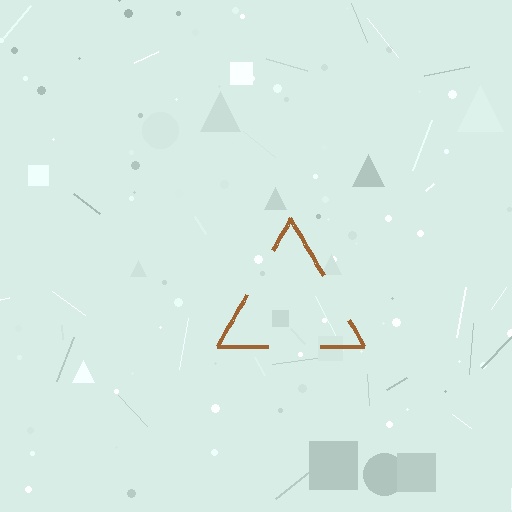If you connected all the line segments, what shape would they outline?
They would outline a triangle.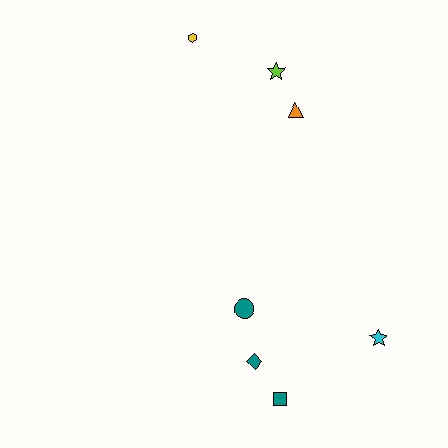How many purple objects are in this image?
There are no purple objects.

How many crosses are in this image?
There are no crosses.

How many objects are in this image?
There are 7 objects.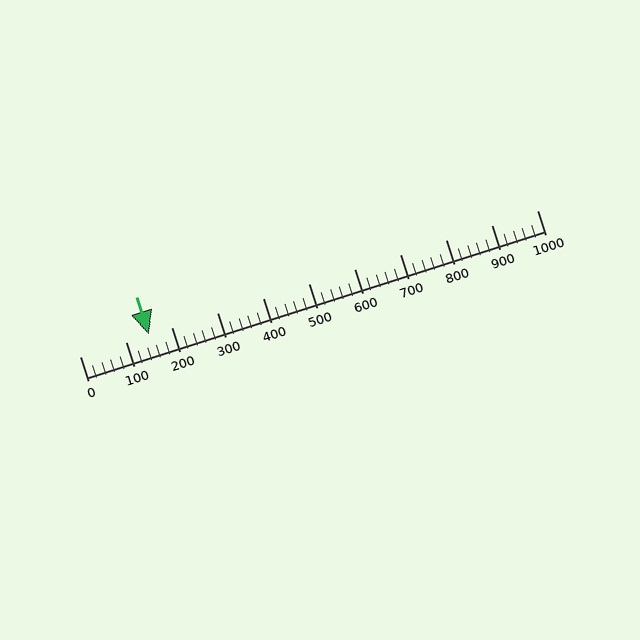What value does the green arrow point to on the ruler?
The green arrow points to approximately 150.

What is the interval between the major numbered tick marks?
The major tick marks are spaced 100 units apart.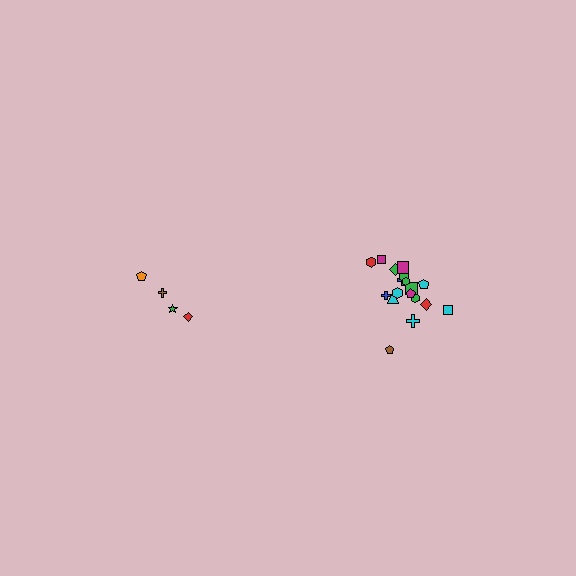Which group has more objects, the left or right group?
The right group.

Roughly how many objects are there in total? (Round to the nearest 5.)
Roughly 20 objects in total.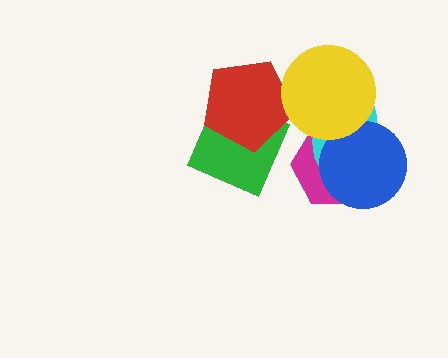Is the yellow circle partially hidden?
No, no other shape covers it.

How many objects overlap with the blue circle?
3 objects overlap with the blue circle.